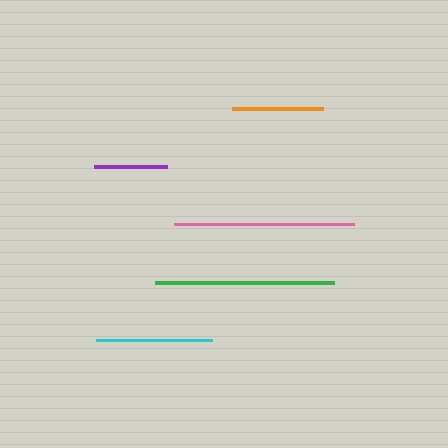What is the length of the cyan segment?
The cyan segment is approximately 115 pixels long.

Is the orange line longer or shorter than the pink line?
The pink line is longer than the orange line.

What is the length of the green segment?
The green segment is approximately 179 pixels long.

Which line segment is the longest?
The pink line is the longest at approximately 180 pixels.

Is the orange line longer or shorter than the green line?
The green line is longer than the orange line.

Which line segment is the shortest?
The purple line is the shortest at approximately 73 pixels.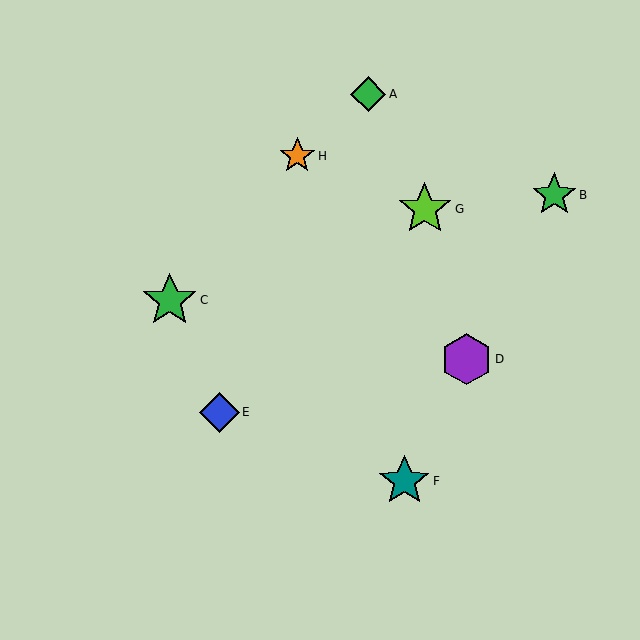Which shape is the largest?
The green star (labeled C) is the largest.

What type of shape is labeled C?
Shape C is a green star.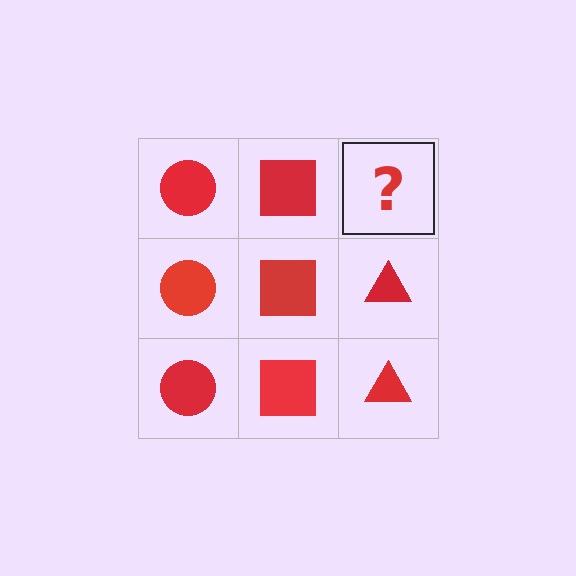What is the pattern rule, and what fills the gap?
The rule is that each column has a consistent shape. The gap should be filled with a red triangle.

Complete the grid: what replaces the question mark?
The question mark should be replaced with a red triangle.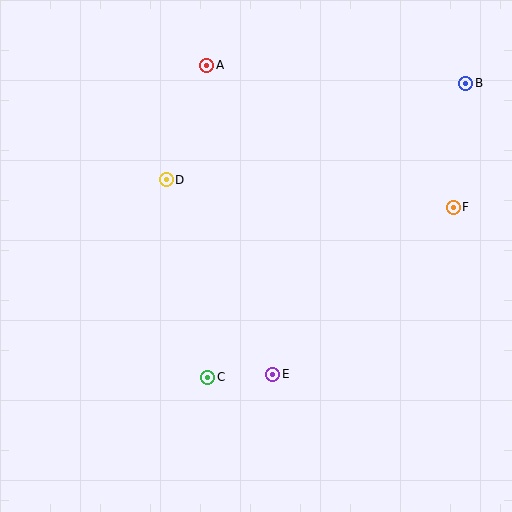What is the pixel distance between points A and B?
The distance between A and B is 260 pixels.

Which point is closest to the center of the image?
Point D at (166, 180) is closest to the center.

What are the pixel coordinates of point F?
Point F is at (453, 208).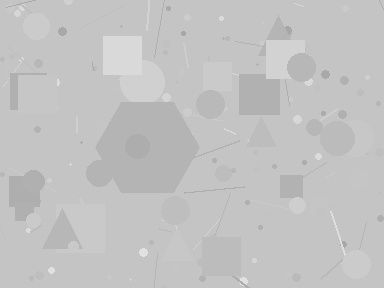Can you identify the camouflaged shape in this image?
The camouflaged shape is a hexagon.